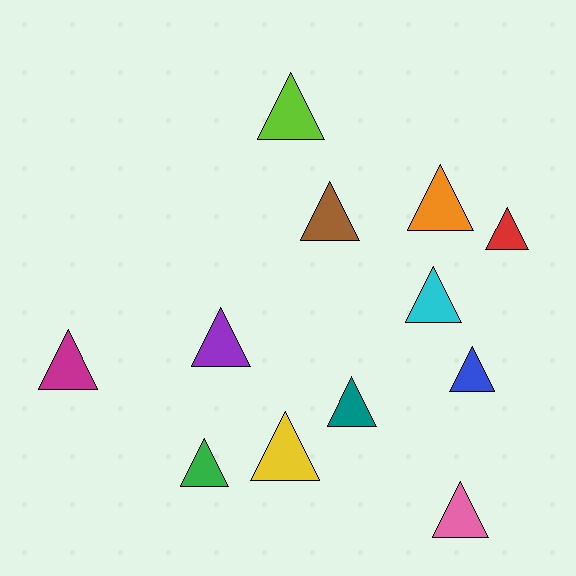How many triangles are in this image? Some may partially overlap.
There are 12 triangles.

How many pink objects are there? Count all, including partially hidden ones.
There is 1 pink object.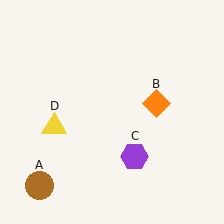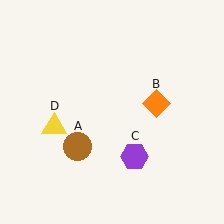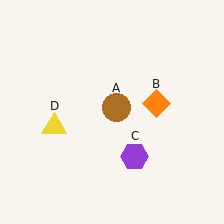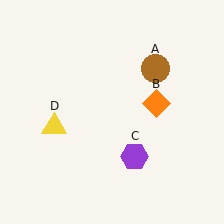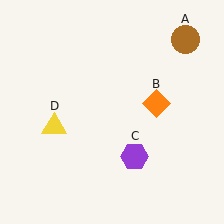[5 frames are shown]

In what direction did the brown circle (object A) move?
The brown circle (object A) moved up and to the right.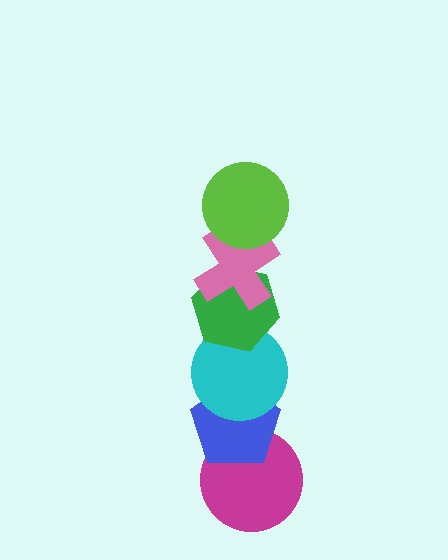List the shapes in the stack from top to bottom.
From top to bottom: the lime circle, the pink cross, the green hexagon, the cyan circle, the blue pentagon, the magenta circle.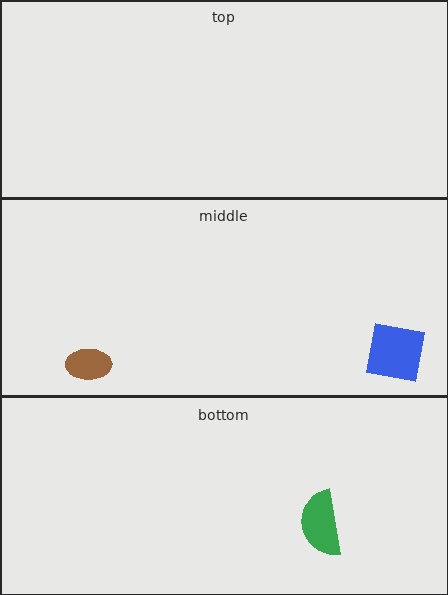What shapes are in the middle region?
The brown ellipse, the blue square.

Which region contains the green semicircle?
The bottom region.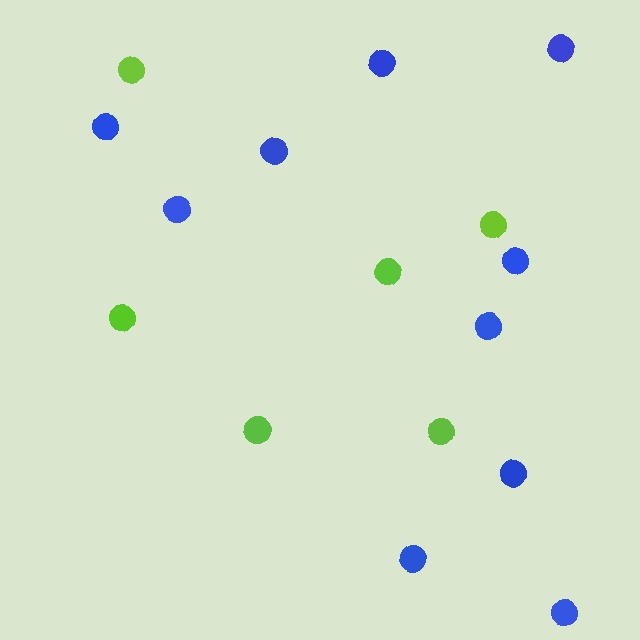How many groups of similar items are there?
There are 2 groups: one group of blue circles (10) and one group of lime circles (6).